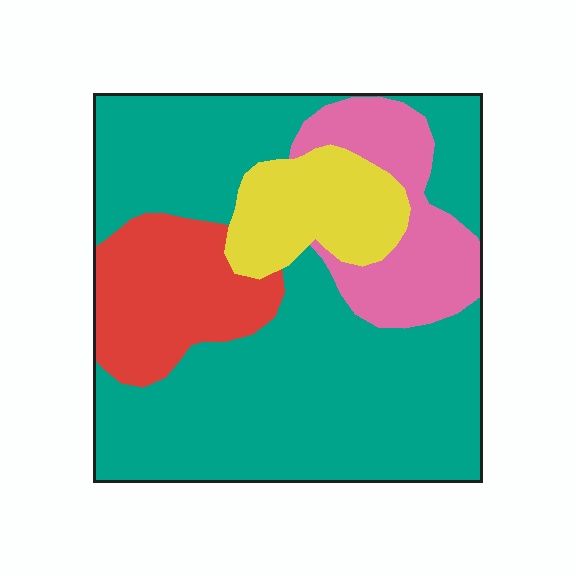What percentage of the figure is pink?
Pink covers about 15% of the figure.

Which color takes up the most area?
Teal, at roughly 60%.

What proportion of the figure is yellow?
Yellow covers 12% of the figure.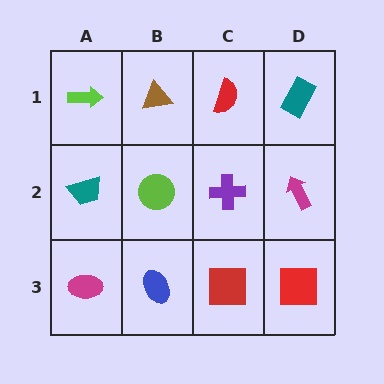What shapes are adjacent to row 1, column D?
A magenta arrow (row 2, column D), a red semicircle (row 1, column C).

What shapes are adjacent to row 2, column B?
A brown triangle (row 1, column B), a blue ellipse (row 3, column B), a teal trapezoid (row 2, column A), a purple cross (row 2, column C).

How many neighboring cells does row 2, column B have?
4.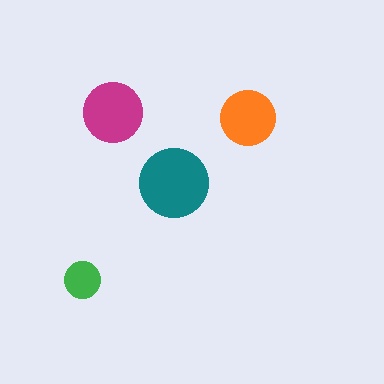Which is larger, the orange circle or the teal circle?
The teal one.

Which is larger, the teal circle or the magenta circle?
The teal one.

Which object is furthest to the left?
The green circle is leftmost.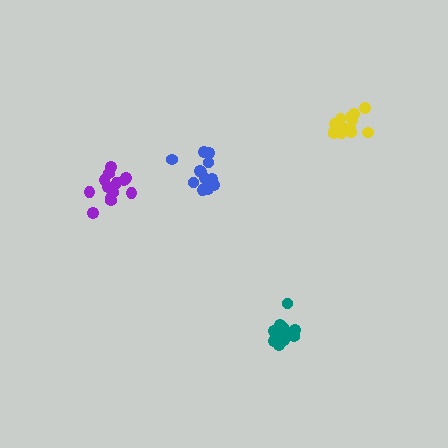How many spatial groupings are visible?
There are 4 spatial groupings.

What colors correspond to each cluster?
The clusters are colored: teal, blue, yellow, purple.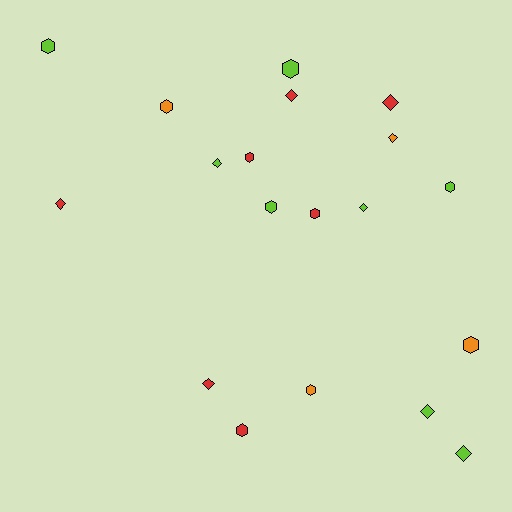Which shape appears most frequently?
Hexagon, with 10 objects.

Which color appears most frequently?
Lime, with 8 objects.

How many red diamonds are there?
There are 4 red diamonds.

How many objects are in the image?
There are 19 objects.